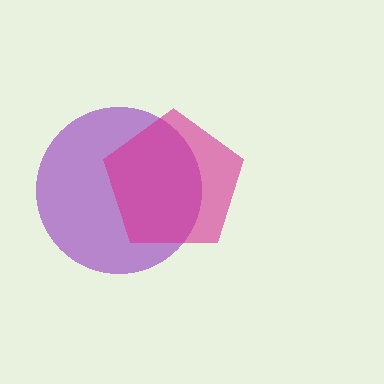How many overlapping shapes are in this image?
There are 2 overlapping shapes in the image.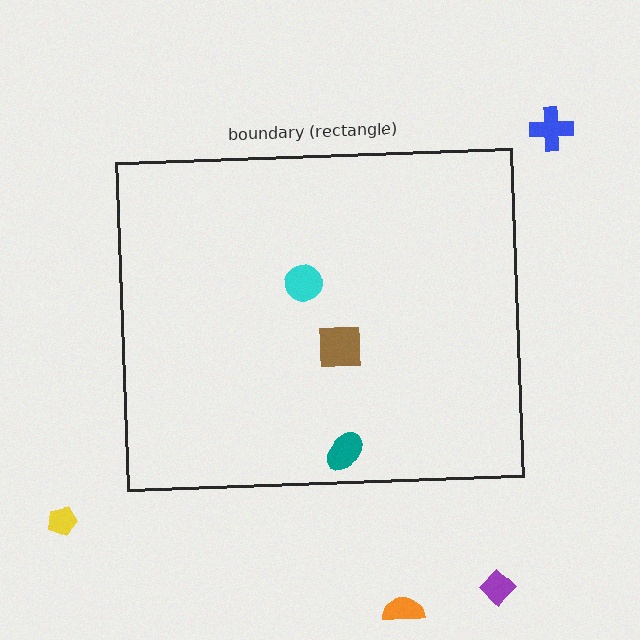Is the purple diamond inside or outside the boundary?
Outside.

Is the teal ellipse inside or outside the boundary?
Inside.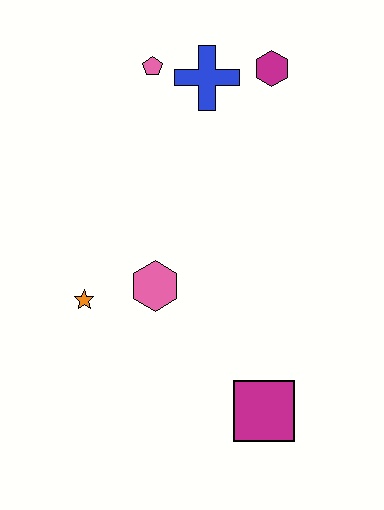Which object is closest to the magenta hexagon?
The blue cross is closest to the magenta hexagon.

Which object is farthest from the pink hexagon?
The magenta hexagon is farthest from the pink hexagon.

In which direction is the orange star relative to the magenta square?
The orange star is to the left of the magenta square.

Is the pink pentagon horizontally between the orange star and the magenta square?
Yes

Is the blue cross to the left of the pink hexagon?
No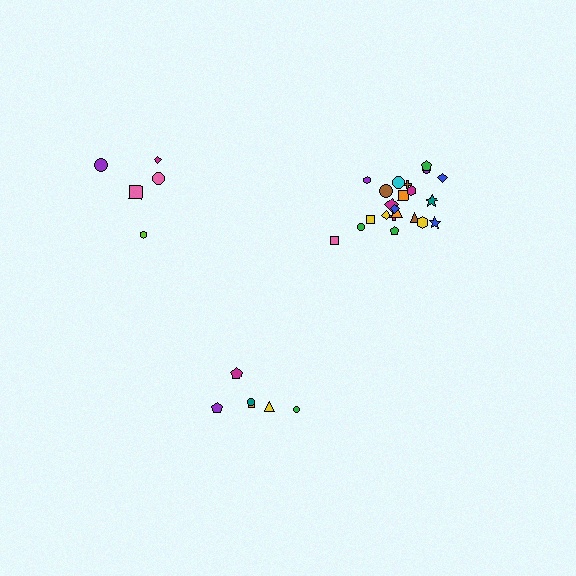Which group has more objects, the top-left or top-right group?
The top-right group.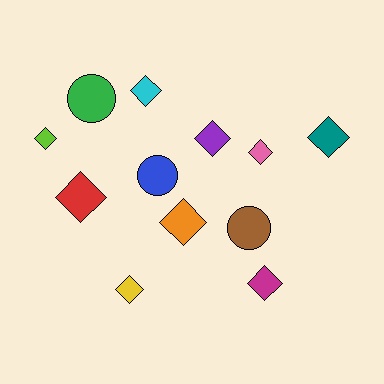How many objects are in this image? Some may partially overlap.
There are 12 objects.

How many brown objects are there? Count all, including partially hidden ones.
There is 1 brown object.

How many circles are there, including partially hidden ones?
There are 3 circles.